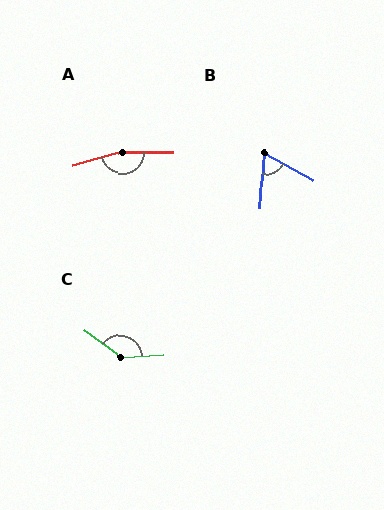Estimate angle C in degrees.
Approximately 139 degrees.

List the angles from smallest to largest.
B (65°), C (139°), A (164°).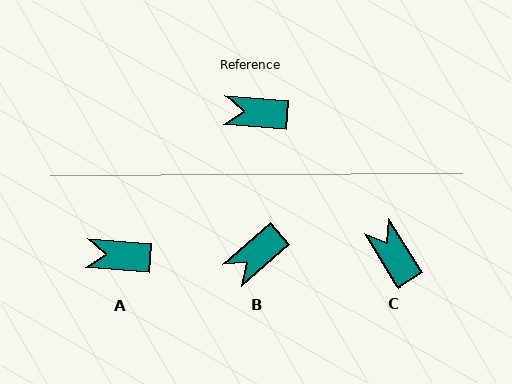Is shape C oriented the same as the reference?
No, it is off by about 54 degrees.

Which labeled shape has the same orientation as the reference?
A.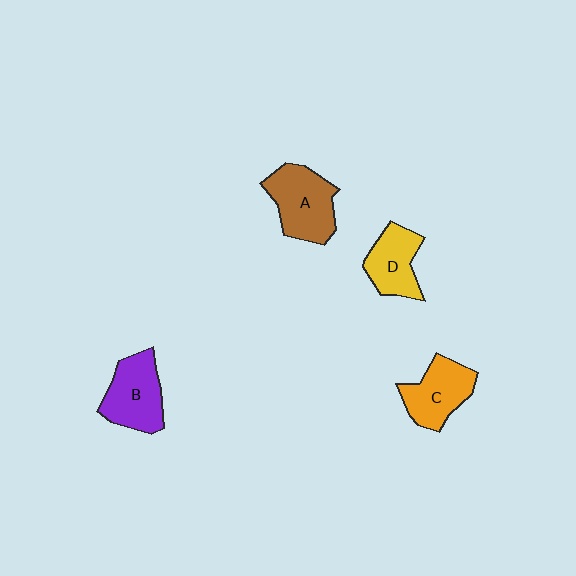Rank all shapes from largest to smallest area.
From largest to smallest: A (brown), B (purple), C (orange), D (yellow).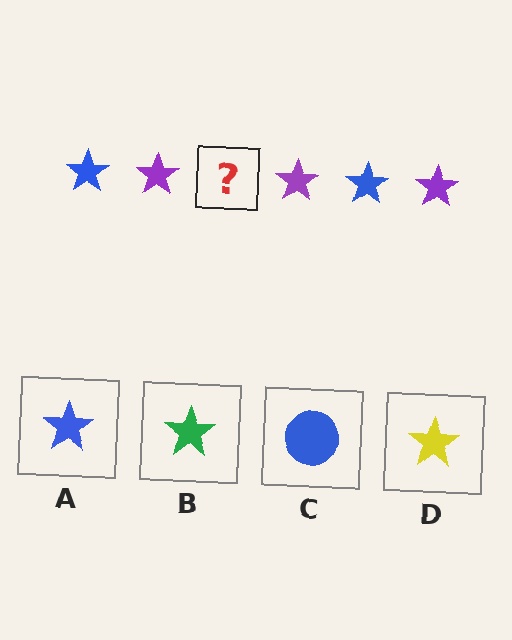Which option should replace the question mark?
Option A.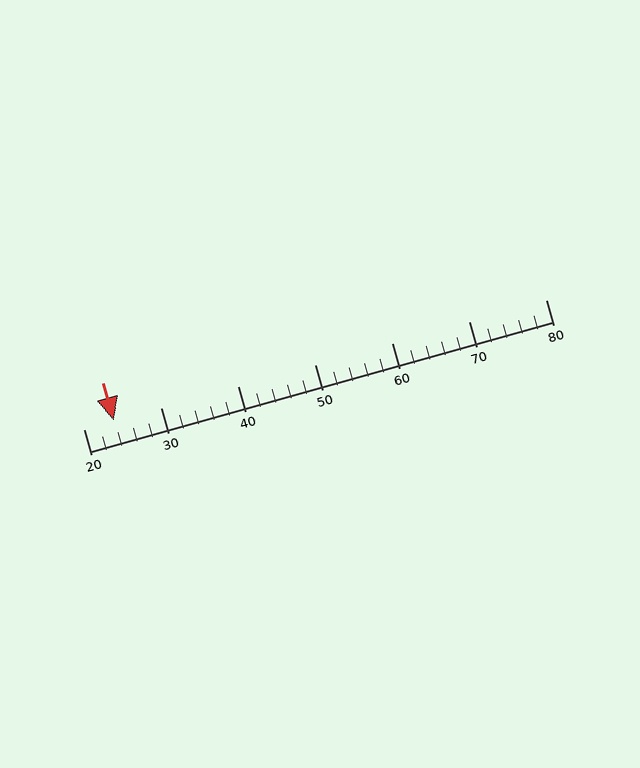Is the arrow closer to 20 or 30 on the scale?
The arrow is closer to 20.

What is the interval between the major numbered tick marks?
The major tick marks are spaced 10 units apart.